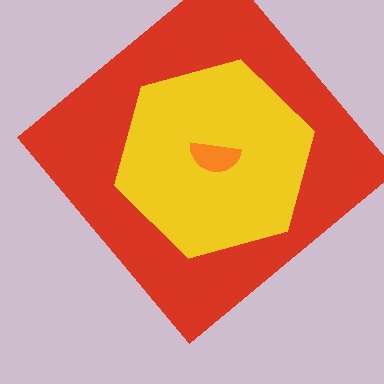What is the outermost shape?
The red diamond.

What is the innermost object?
The orange semicircle.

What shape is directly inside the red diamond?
The yellow hexagon.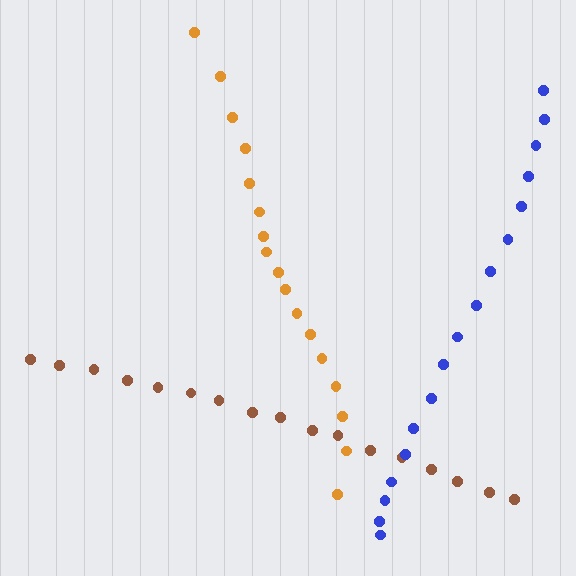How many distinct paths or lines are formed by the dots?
There are 3 distinct paths.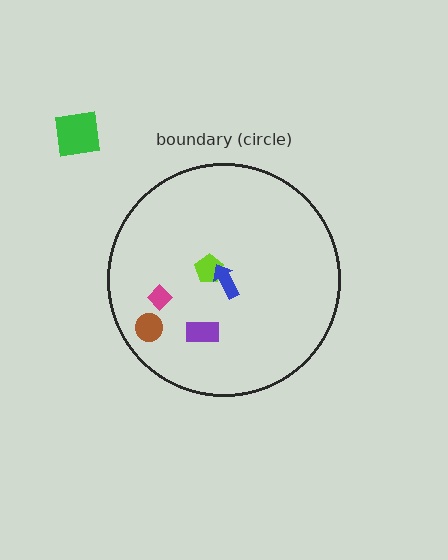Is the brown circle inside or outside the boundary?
Inside.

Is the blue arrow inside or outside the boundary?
Inside.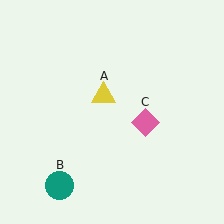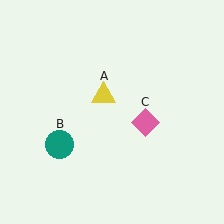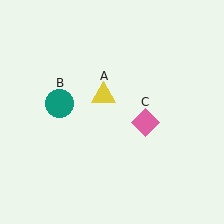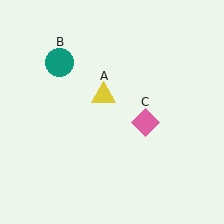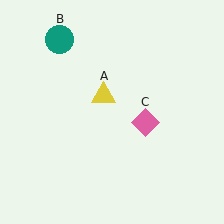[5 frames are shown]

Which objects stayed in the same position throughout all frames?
Yellow triangle (object A) and pink diamond (object C) remained stationary.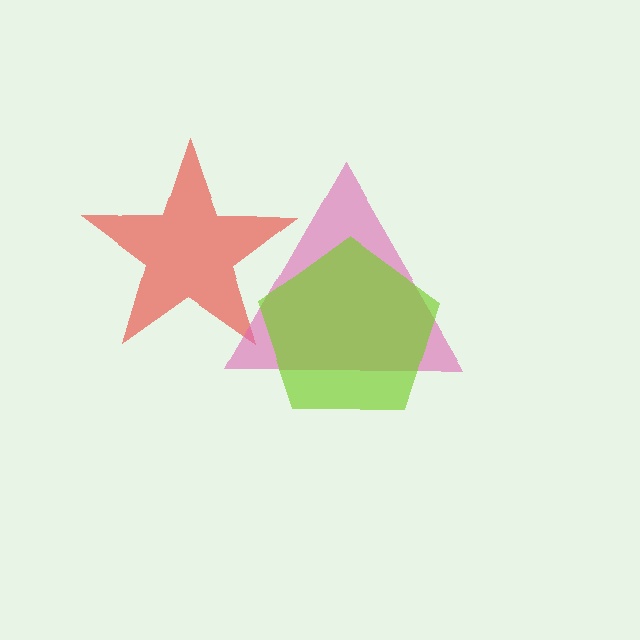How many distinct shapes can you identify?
There are 3 distinct shapes: a red star, a pink triangle, a lime pentagon.